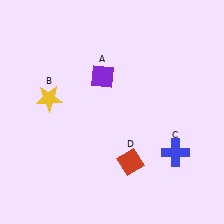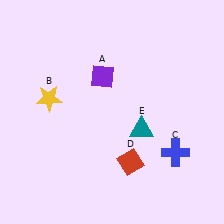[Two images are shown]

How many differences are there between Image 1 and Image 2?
There is 1 difference between the two images.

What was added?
A teal triangle (E) was added in Image 2.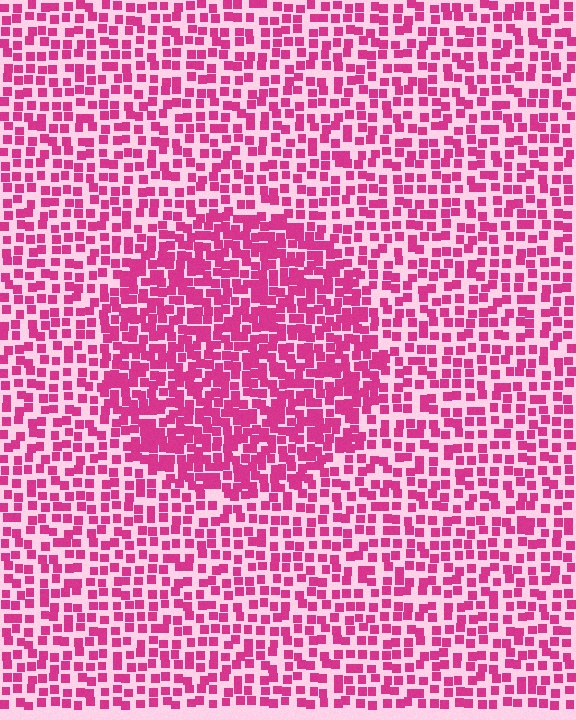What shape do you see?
I see a circle.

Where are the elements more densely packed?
The elements are more densely packed inside the circle boundary.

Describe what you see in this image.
The image contains small magenta elements arranged at two different densities. A circle-shaped region is visible where the elements are more densely packed than the surrounding area.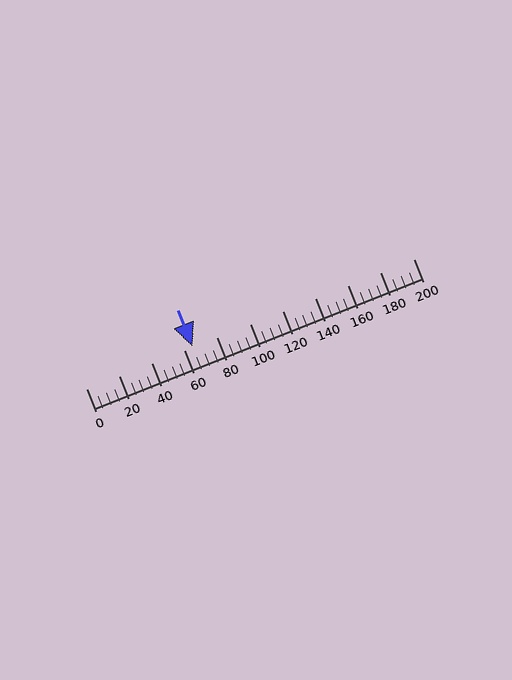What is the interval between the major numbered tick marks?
The major tick marks are spaced 20 units apart.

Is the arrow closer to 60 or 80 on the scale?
The arrow is closer to 60.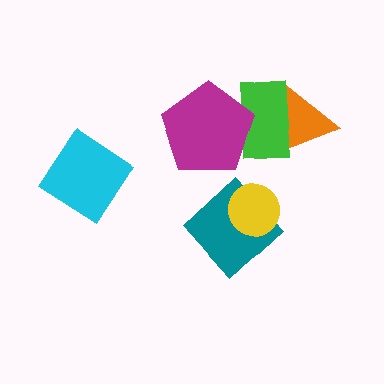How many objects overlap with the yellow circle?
1 object overlaps with the yellow circle.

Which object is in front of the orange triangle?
The green rectangle is in front of the orange triangle.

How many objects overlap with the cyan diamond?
0 objects overlap with the cyan diamond.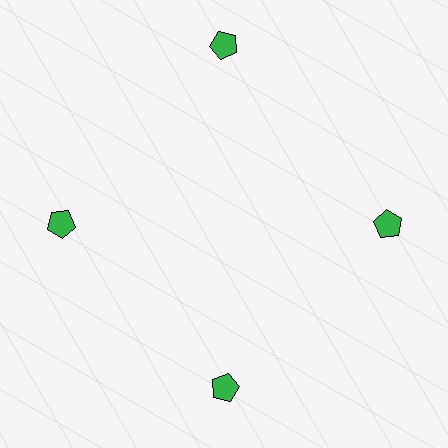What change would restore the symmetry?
The symmetry would be restored by moving it inward, back onto the ring so that all 4 pentagons sit at equal angles and equal distance from the center.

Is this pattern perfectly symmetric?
No. The 4 green pentagons are arranged in a ring, but one element near the 12 o'clock position is pushed outward from the center, breaking the 4-fold rotational symmetry.